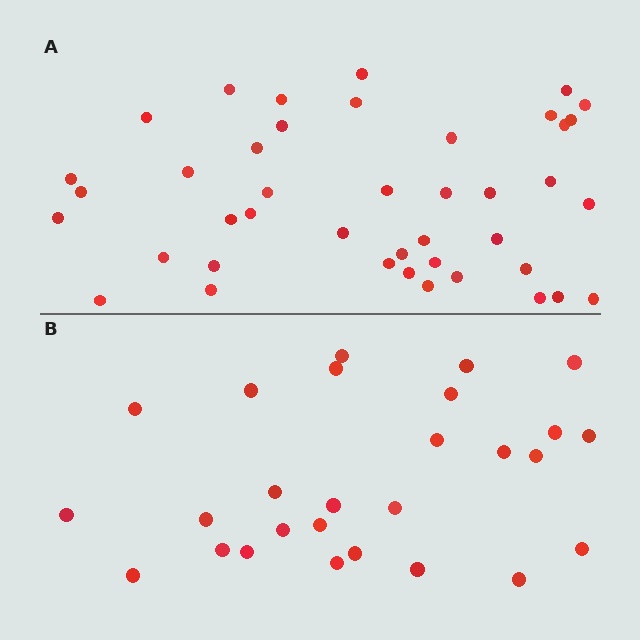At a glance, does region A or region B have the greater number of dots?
Region A (the top region) has more dots.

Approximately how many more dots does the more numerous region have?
Region A has approximately 15 more dots than region B.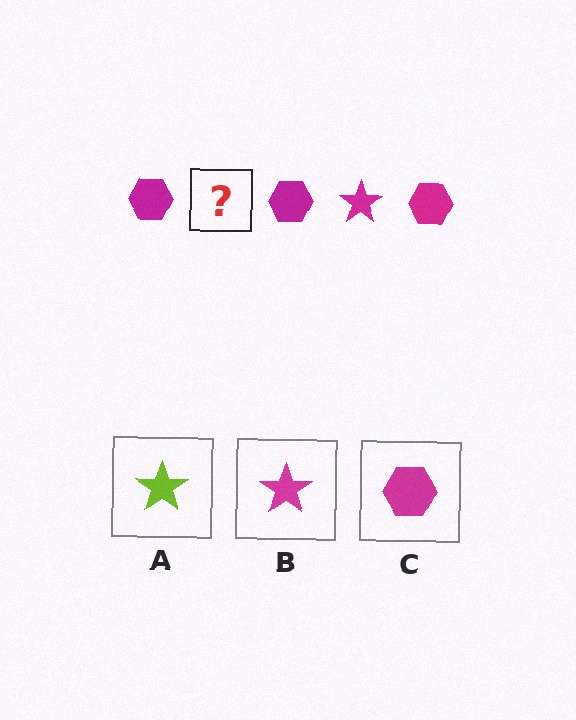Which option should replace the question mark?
Option B.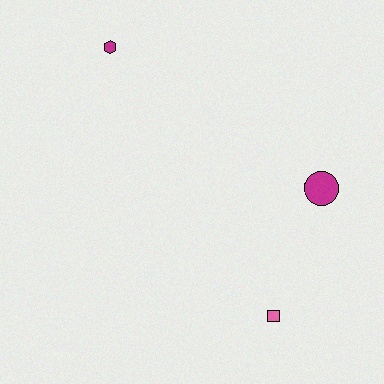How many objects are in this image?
There are 3 objects.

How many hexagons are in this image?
There is 1 hexagon.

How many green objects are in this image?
There are no green objects.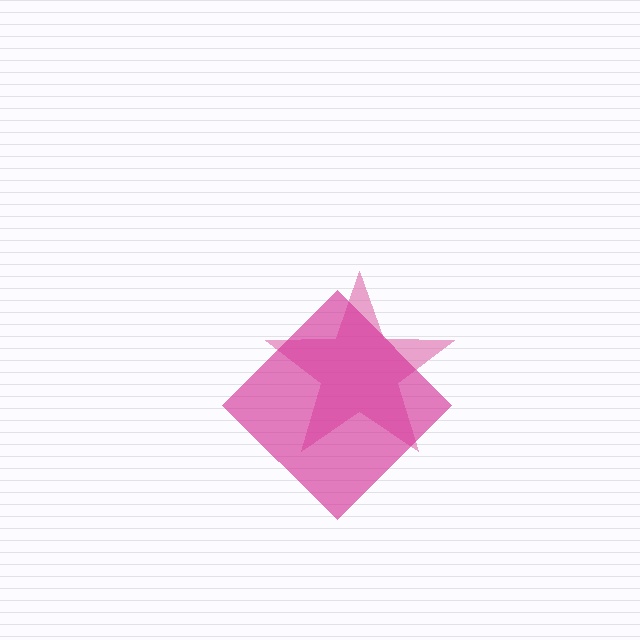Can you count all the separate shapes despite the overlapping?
Yes, there are 2 separate shapes.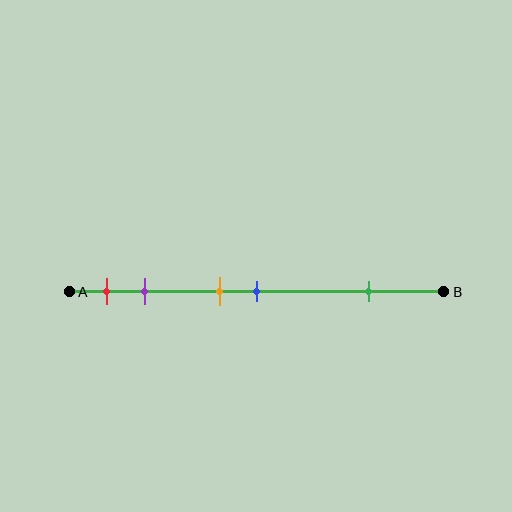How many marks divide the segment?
There are 5 marks dividing the segment.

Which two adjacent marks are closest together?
The orange and blue marks are the closest adjacent pair.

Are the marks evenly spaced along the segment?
No, the marks are not evenly spaced.